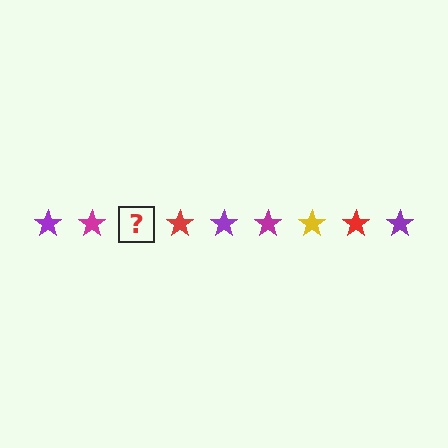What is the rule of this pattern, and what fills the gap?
The rule is that the pattern cycles through purple, magenta, yellow, red stars. The gap should be filled with a yellow star.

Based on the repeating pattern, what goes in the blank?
The blank should be a yellow star.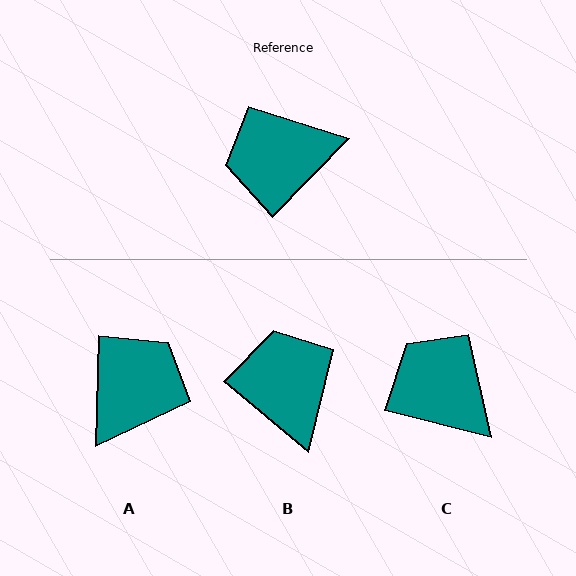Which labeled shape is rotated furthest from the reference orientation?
A, about 138 degrees away.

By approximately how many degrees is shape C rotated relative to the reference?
Approximately 60 degrees clockwise.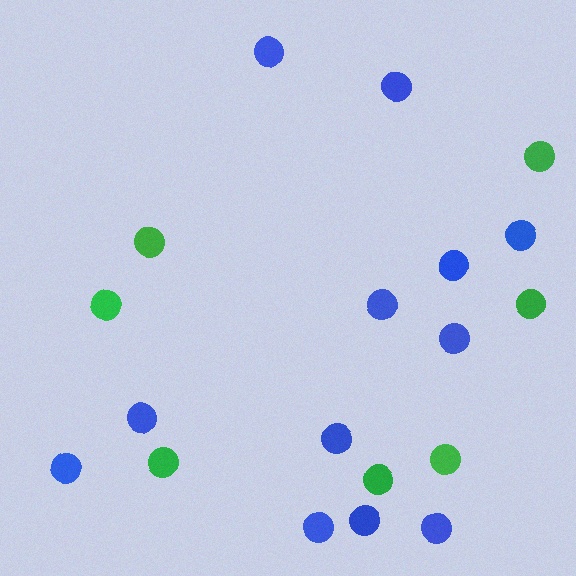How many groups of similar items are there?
There are 2 groups: one group of blue circles (12) and one group of green circles (7).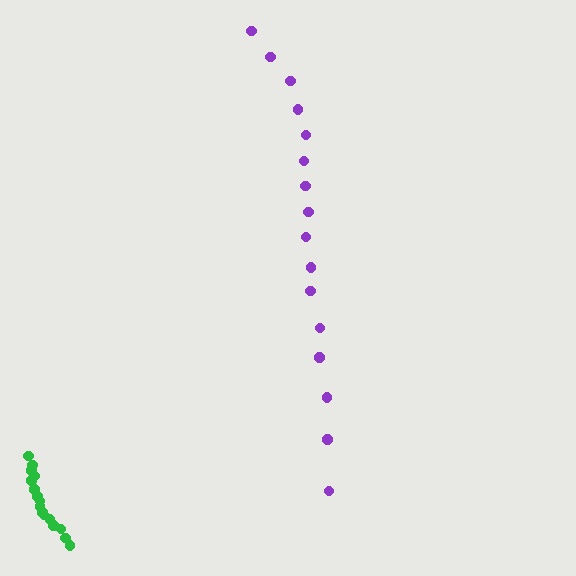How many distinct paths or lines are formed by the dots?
There are 2 distinct paths.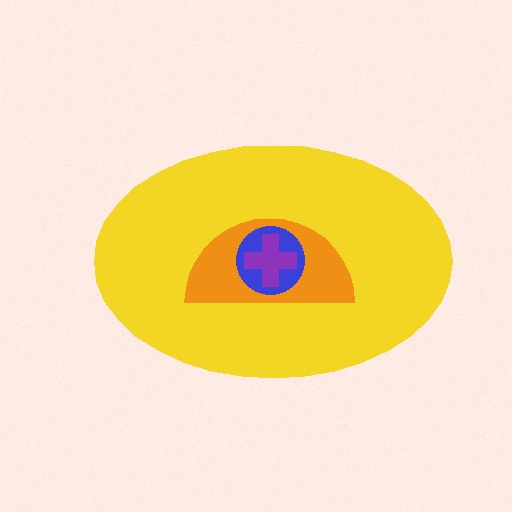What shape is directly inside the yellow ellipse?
The orange semicircle.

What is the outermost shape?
The yellow ellipse.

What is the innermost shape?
The purple cross.